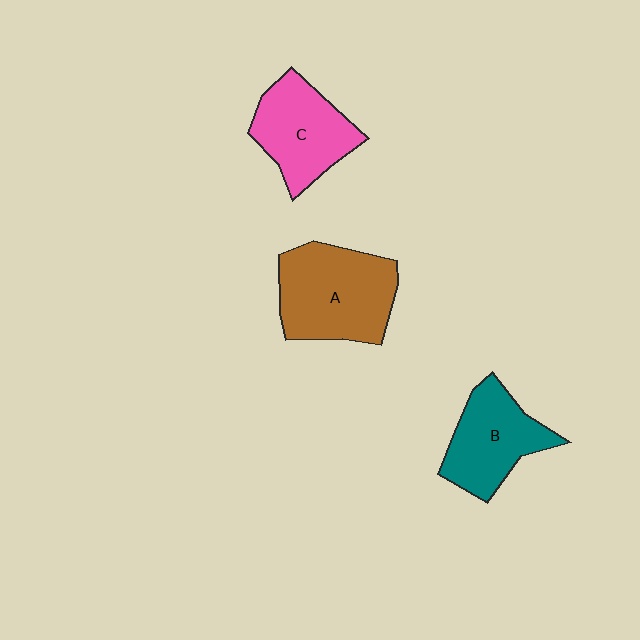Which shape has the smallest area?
Shape B (teal).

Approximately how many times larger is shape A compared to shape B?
Approximately 1.3 times.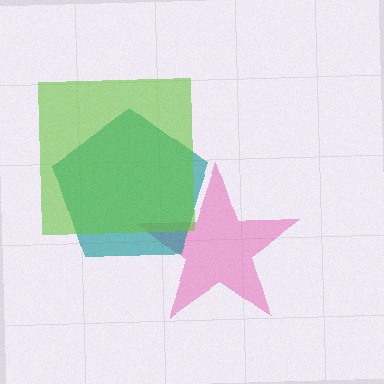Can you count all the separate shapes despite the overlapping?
Yes, there are 3 separate shapes.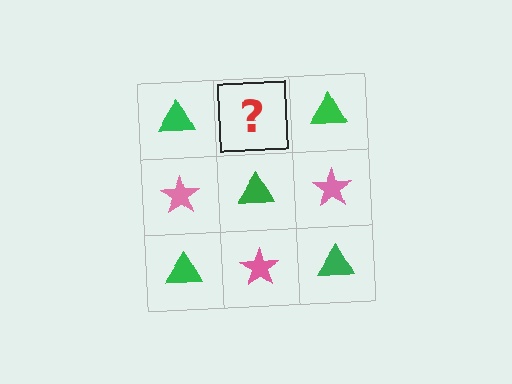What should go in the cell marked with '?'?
The missing cell should contain a pink star.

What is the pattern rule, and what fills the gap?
The rule is that it alternates green triangle and pink star in a checkerboard pattern. The gap should be filled with a pink star.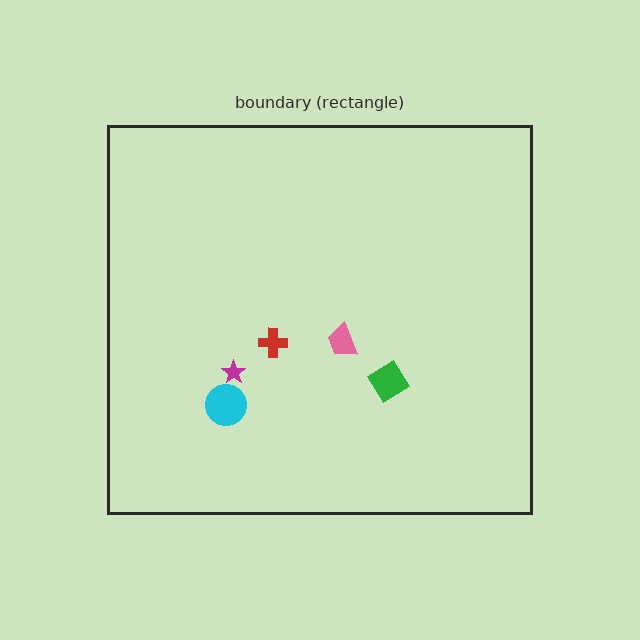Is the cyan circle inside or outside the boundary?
Inside.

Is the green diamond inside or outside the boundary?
Inside.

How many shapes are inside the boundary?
5 inside, 0 outside.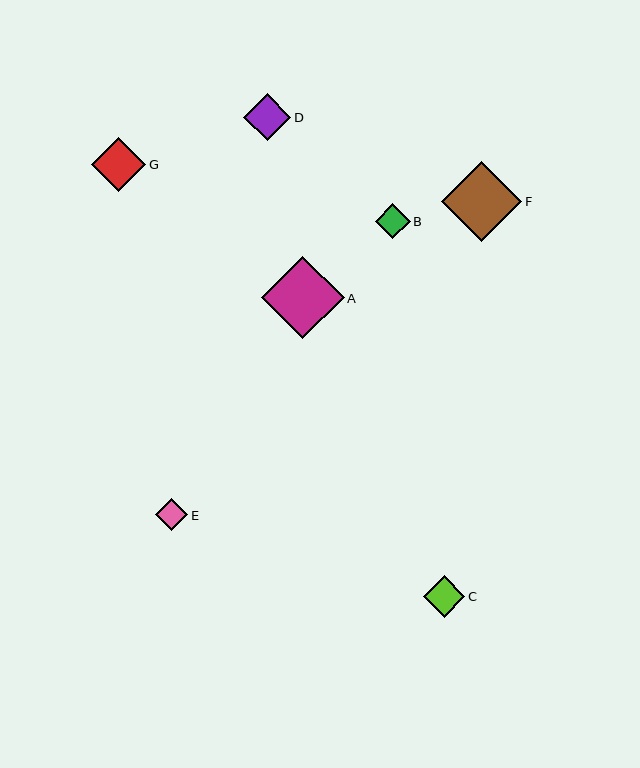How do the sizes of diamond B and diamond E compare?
Diamond B and diamond E are approximately the same size.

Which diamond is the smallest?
Diamond E is the smallest with a size of approximately 32 pixels.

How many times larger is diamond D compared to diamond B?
Diamond D is approximately 1.4 times the size of diamond B.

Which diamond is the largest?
Diamond A is the largest with a size of approximately 83 pixels.